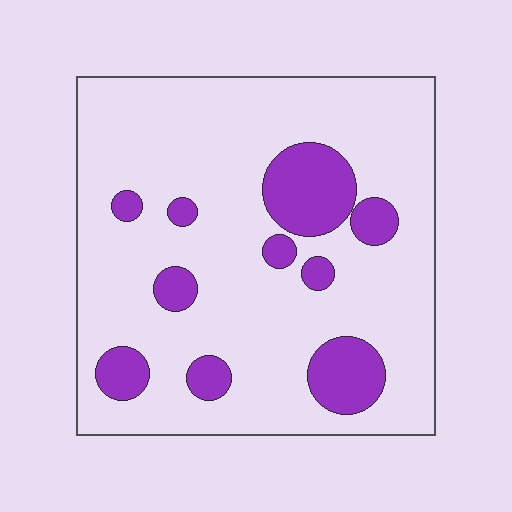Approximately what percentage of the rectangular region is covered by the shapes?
Approximately 20%.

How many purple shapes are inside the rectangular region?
10.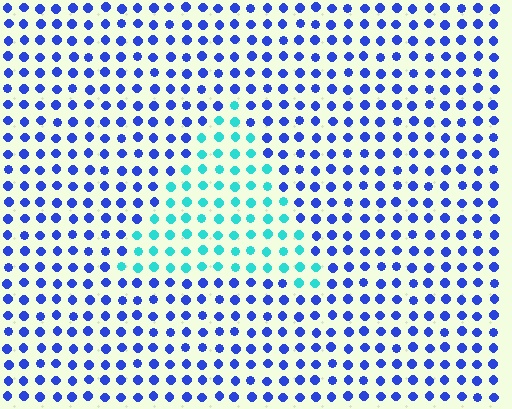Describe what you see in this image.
The image is filled with small blue elements in a uniform arrangement. A triangle-shaped region is visible where the elements are tinted to a slightly different hue, forming a subtle color boundary.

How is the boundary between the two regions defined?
The boundary is defined purely by a slight shift in hue (about 55 degrees). Spacing, size, and orientation are identical on both sides.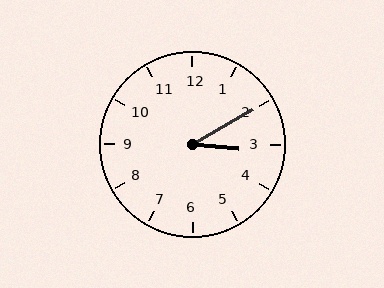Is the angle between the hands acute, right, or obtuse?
It is acute.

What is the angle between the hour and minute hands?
Approximately 35 degrees.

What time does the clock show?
3:10.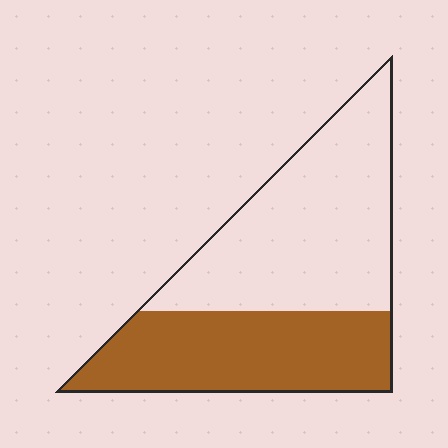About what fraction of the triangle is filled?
About two fifths (2/5).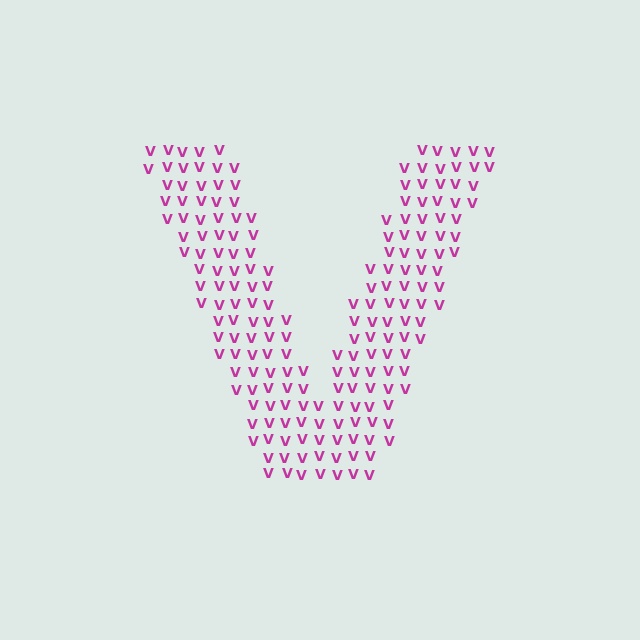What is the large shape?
The large shape is the letter V.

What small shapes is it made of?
It is made of small letter V's.